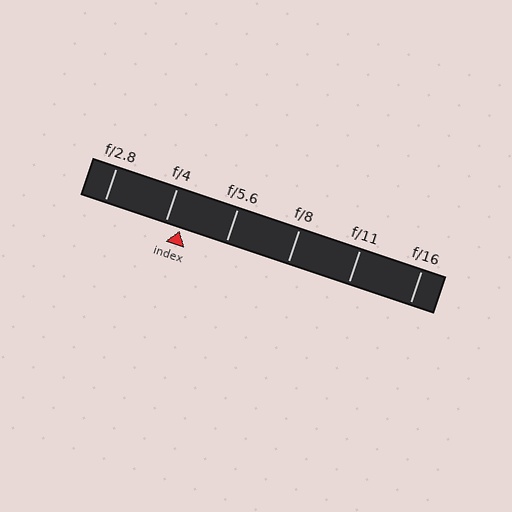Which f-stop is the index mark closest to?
The index mark is closest to f/4.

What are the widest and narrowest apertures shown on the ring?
The widest aperture shown is f/2.8 and the narrowest is f/16.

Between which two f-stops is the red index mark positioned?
The index mark is between f/4 and f/5.6.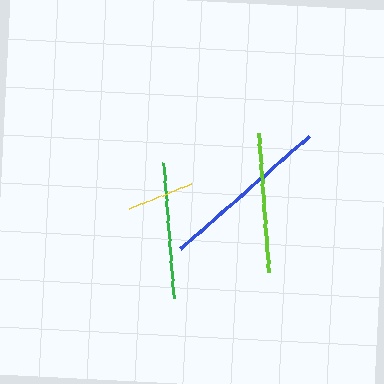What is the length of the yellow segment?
The yellow segment is approximately 68 pixels long.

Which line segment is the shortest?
The yellow line is the shortest at approximately 68 pixels.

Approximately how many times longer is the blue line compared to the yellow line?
The blue line is approximately 2.5 times the length of the yellow line.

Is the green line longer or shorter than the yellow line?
The green line is longer than the yellow line.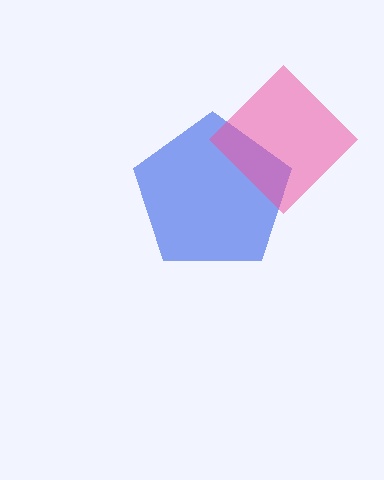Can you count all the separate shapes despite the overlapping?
Yes, there are 2 separate shapes.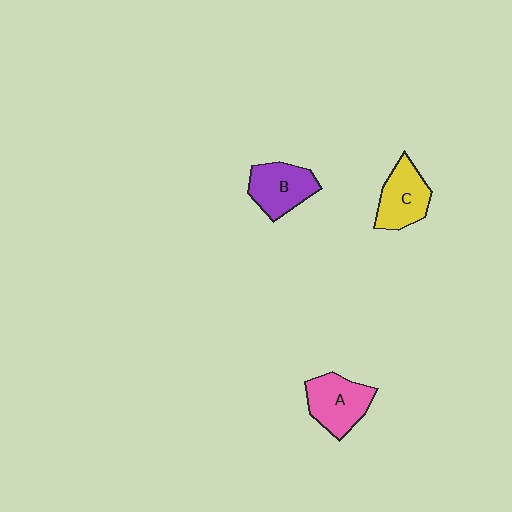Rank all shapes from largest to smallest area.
From largest to smallest: A (pink), B (purple), C (yellow).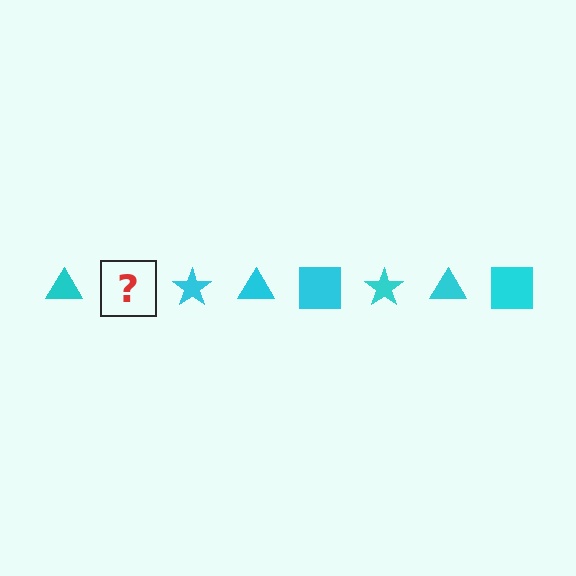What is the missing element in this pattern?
The missing element is a cyan square.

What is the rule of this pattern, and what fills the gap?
The rule is that the pattern cycles through triangle, square, star shapes in cyan. The gap should be filled with a cyan square.